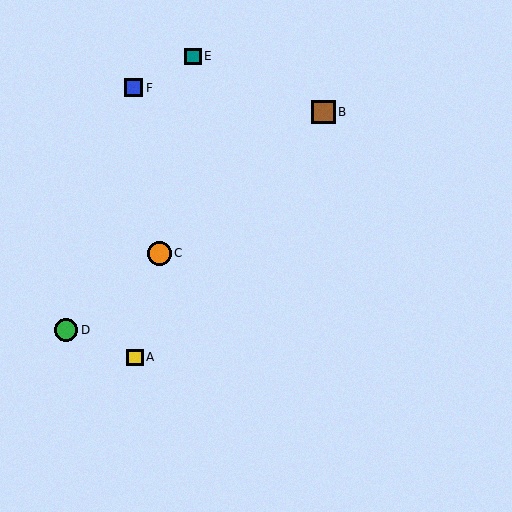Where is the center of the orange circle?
The center of the orange circle is at (159, 253).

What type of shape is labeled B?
Shape B is a brown square.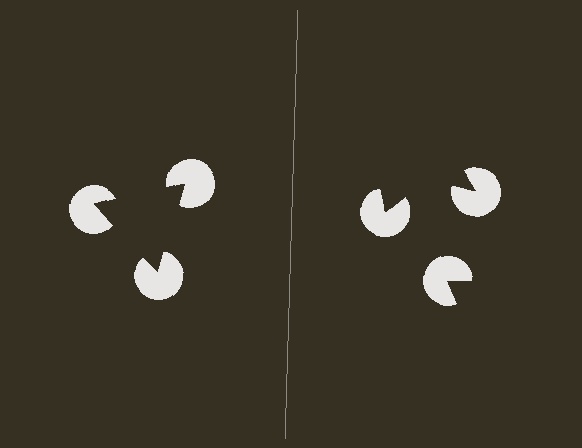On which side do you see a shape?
An illusory triangle appears on the left side. On the right side the wedge cuts are rotated, so no coherent shape forms.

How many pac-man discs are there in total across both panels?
6 — 3 on each side.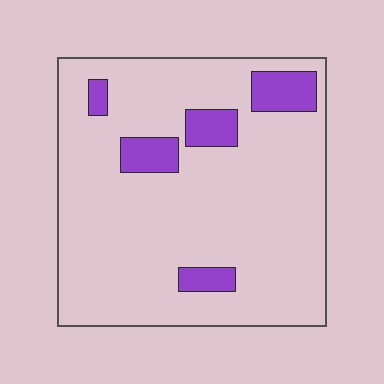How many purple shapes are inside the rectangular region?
5.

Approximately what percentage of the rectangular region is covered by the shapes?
Approximately 10%.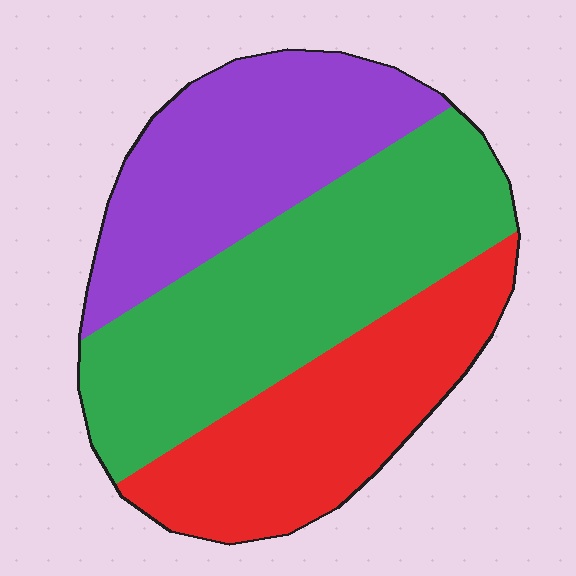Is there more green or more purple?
Green.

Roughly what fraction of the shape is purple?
Purple takes up between a quarter and a half of the shape.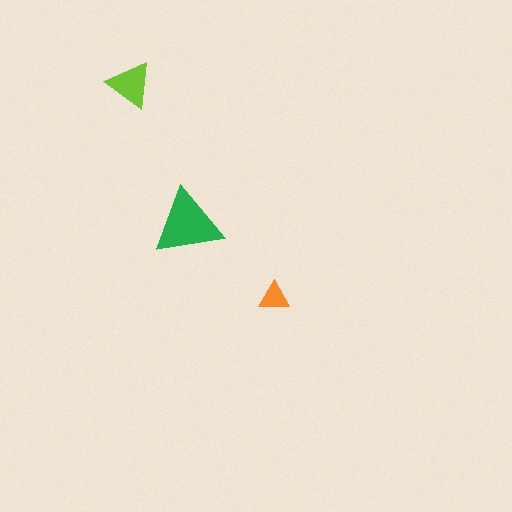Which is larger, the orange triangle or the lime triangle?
The lime one.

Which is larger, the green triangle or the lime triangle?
The green one.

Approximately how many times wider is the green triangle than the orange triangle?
About 2.5 times wider.